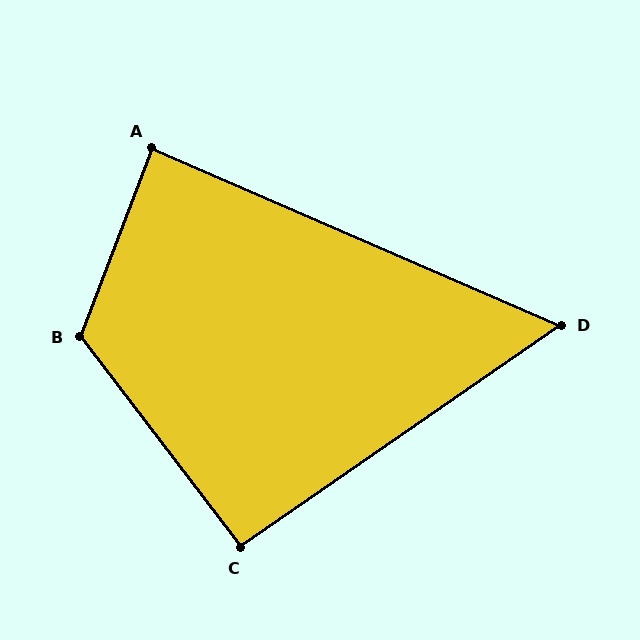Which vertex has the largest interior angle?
B, at approximately 122 degrees.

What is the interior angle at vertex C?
Approximately 93 degrees (approximately right).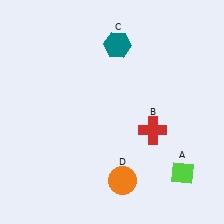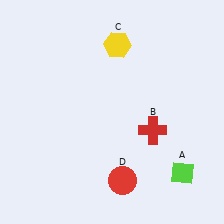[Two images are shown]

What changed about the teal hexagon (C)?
In Image 1, C is teal. In Image 2, it changed to yellow.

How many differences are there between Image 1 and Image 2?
There are 2 differences between the two images.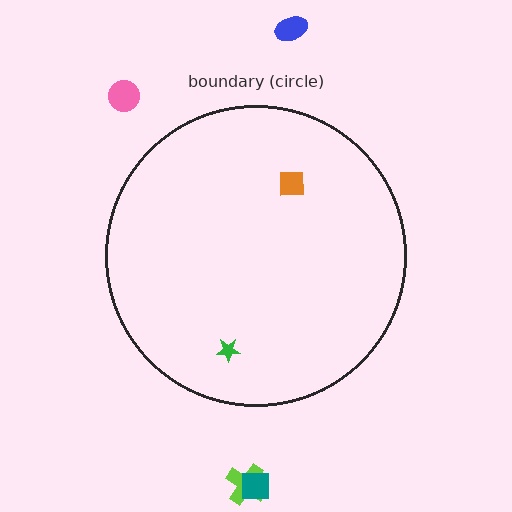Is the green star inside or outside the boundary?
Inside.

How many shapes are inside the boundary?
2 inside, 4 outside.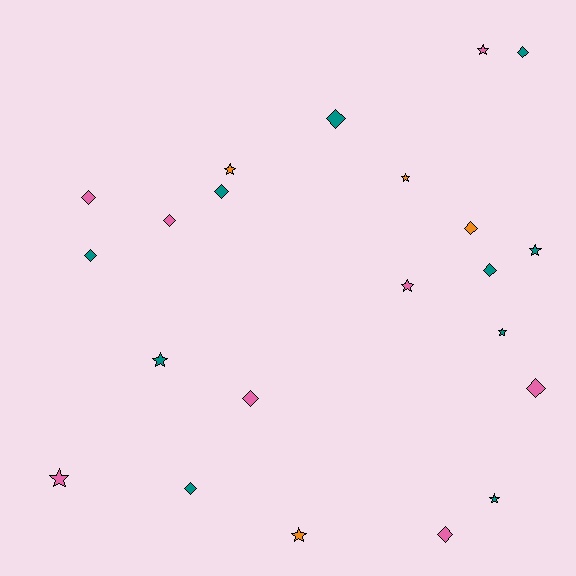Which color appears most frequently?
Teal, with 10 objects.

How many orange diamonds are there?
There is 1 orange diamond.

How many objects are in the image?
There are 22 objects.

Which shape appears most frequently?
Diamond, with 12 objects.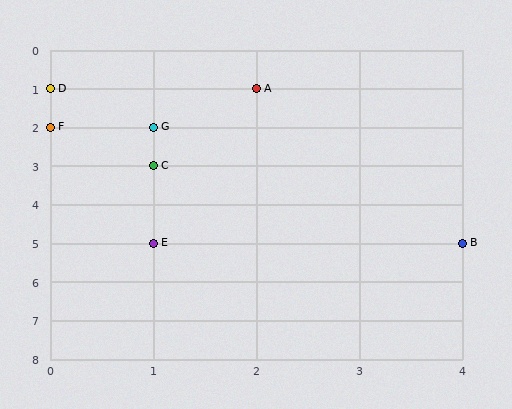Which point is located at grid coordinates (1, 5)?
Point E is at (1, 5).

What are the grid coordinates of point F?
Point F is at grid coordinates (0, 2).